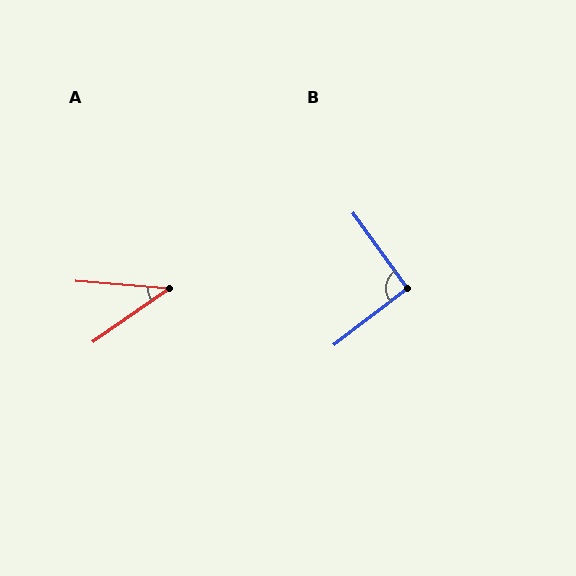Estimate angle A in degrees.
Approximately 39 degrees.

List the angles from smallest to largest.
A (39°), B (92°).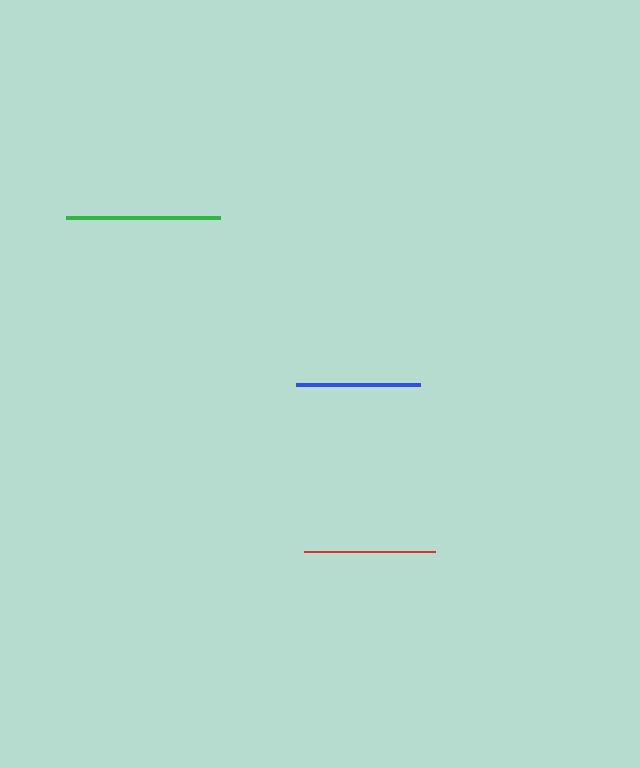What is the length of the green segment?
The green segment is approximately 154 pixels long.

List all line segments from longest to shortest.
From longest to shortest: green, red, blue.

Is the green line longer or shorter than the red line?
The green line is longer than the red line.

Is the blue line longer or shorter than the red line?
The red line is longer than the blue line.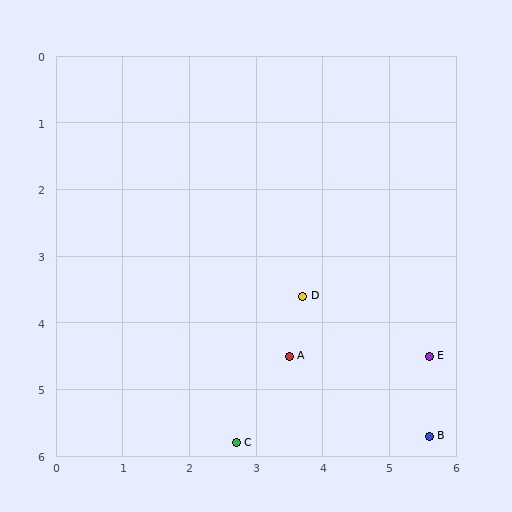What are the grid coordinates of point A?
Point A is at approximately (3.5, 4.5).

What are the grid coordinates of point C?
Point C is at approximately (2.7, 5.8).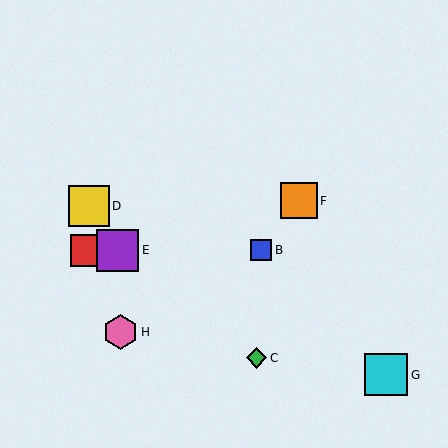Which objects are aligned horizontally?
Objects A, B, E are aligned horizontally.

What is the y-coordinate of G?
Object G is at y≈375.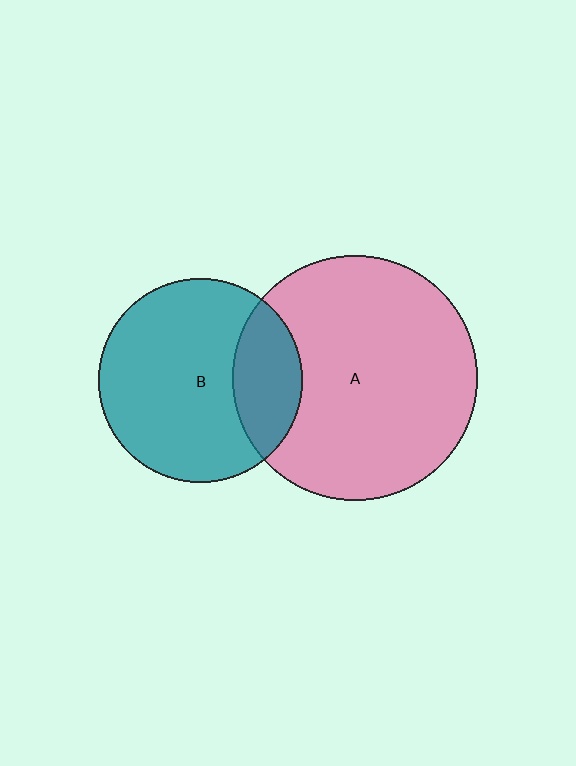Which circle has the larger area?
Circle A (pink).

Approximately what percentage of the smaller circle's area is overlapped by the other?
Approximately 25%.